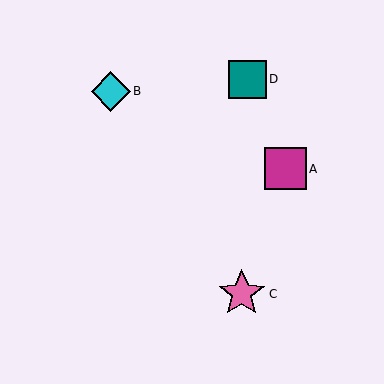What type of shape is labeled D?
Shape D is a teal square.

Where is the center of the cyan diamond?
The center of the cyan diamond is at (111, 91).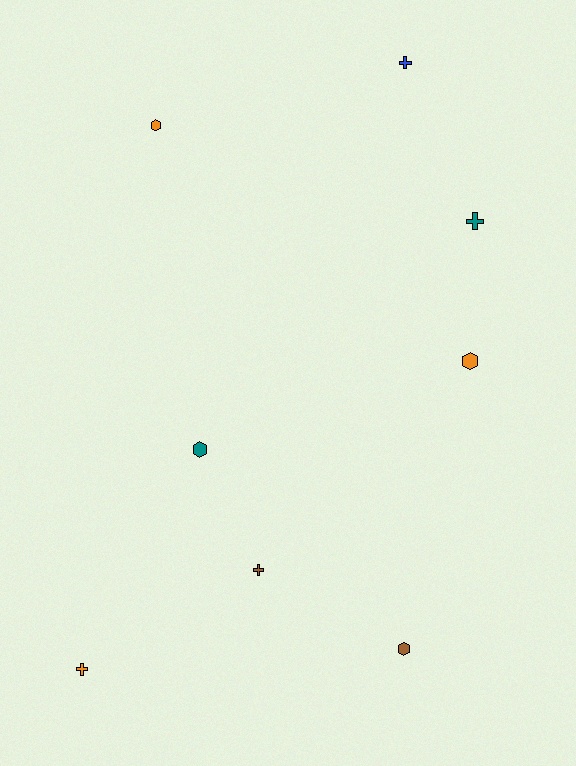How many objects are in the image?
There are 8 objects.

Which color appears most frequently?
Orange, with 3 objects.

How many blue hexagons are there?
There are no blue hexagons.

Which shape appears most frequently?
Hexagon, with 4 objects.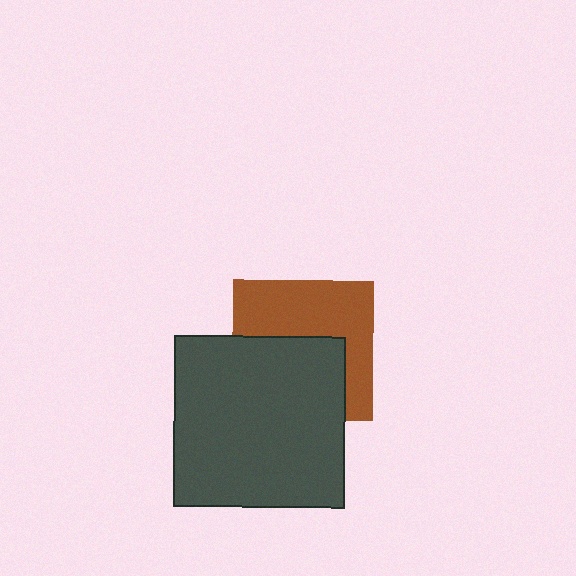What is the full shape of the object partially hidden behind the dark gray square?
The partially hidden object is a brown square.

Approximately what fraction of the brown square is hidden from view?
Roughly 49% of the brown square is hidden behind the dark gray square.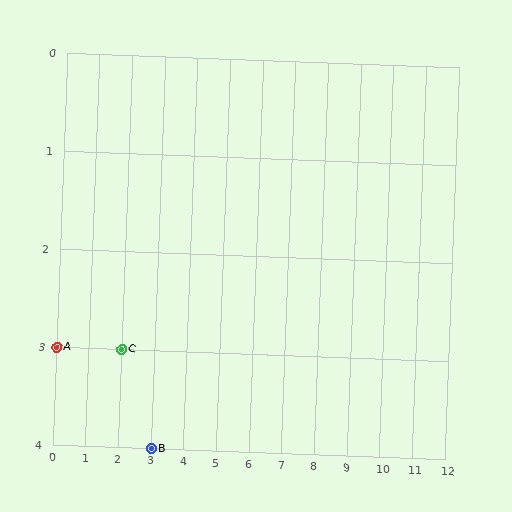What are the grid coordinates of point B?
Point B is at grid coordinates (3, 4).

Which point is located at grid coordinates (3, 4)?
Point B is at (3, 4).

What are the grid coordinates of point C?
Point C is at grid coordinates (2, 3).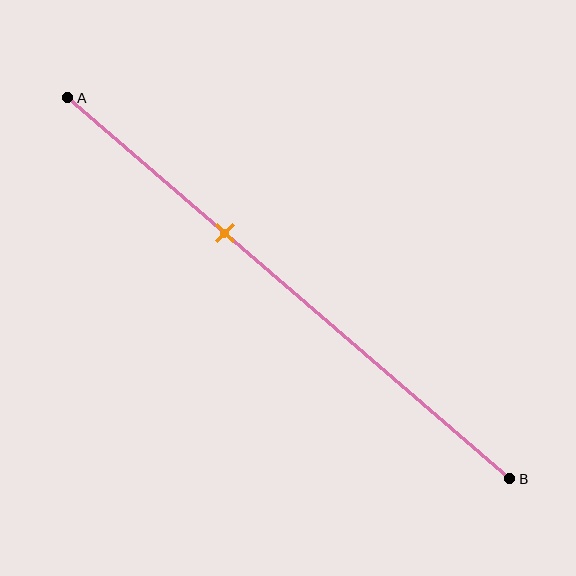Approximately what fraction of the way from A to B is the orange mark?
The orange mark is approximately 35% of the way from A to B.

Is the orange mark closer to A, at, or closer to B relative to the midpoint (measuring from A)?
The orange mark is closer to point A than the midpoint of segment AB.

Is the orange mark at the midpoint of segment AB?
No, the mark is at about 35% from A, not at the 50% midpoint.